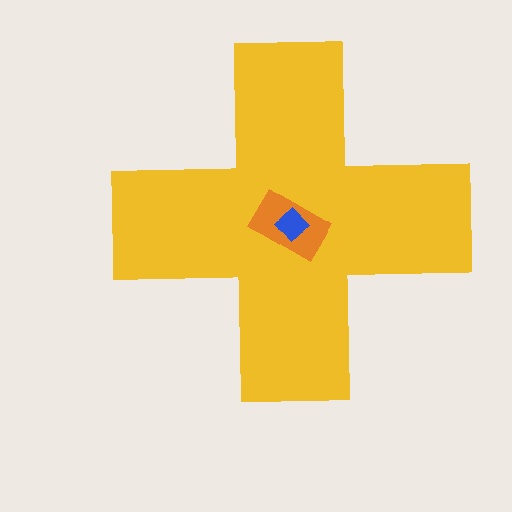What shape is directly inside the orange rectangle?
The blue diamond.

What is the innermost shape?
The blue diamond.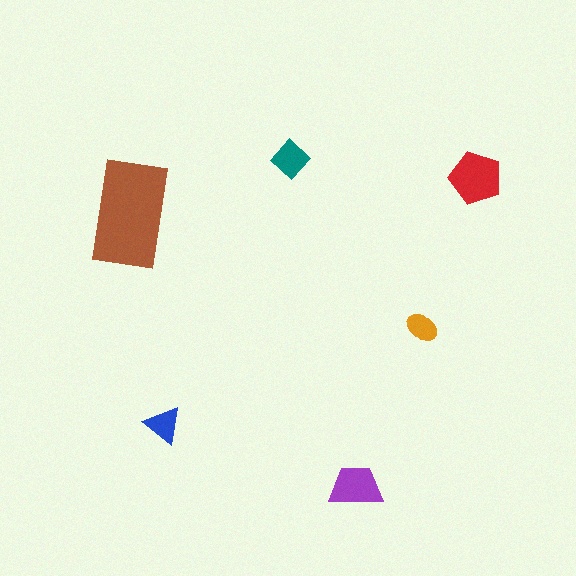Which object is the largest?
The brown rectangle.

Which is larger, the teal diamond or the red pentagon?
The red pentagon.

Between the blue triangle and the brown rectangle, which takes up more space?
The brown rectangle.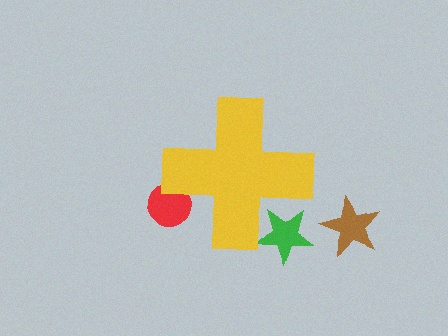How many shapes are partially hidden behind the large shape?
2 shapes are partially hidden.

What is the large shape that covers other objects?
A yellow cross.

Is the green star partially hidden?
Yes, the green star is partially hidden behind the yellow cross.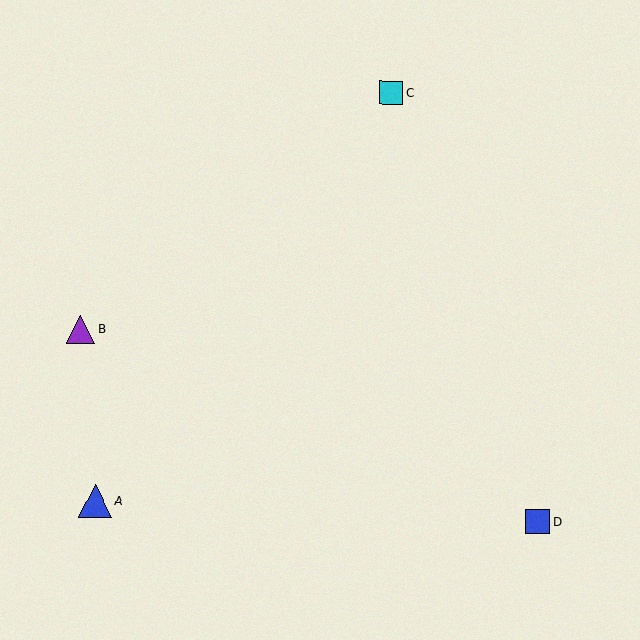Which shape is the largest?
The blue triangle (labeled A) is the largest.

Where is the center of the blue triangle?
The center of the blue triangle is at (95, 501).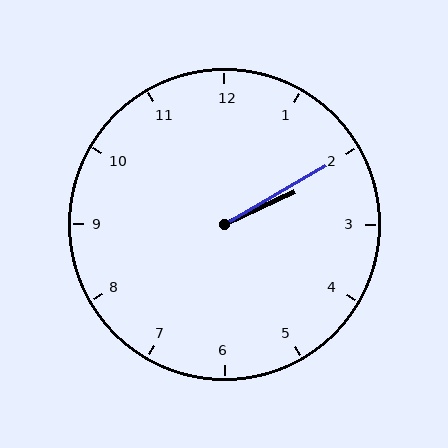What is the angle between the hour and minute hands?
Approximately 5 degrees.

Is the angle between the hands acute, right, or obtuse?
It is acute.